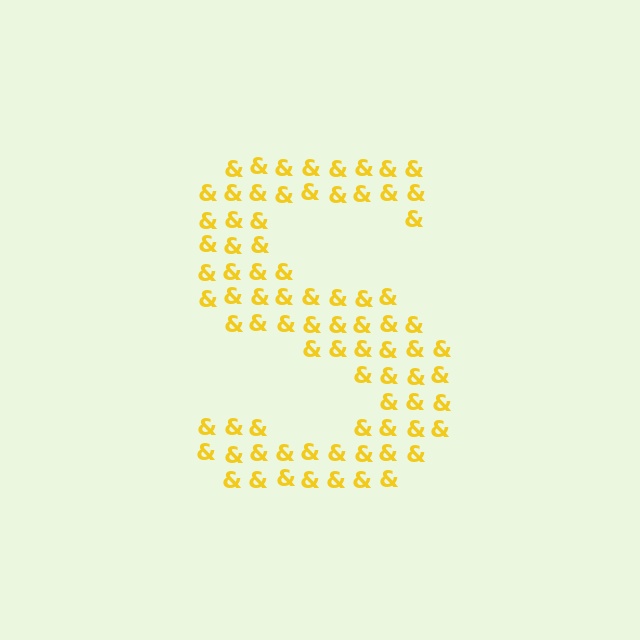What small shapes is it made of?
It is made of small ampersands.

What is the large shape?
The large shape is the letter S.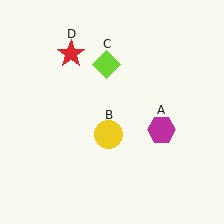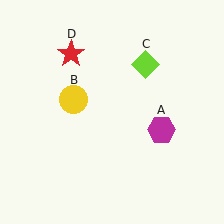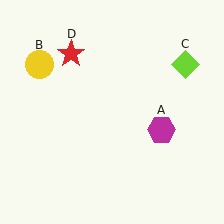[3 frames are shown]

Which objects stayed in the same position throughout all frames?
Magenta hexagon (object A) and red star (object D) remained stationary.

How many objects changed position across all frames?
2 objects changed position: yellow circle (object B), lime diamond (object C).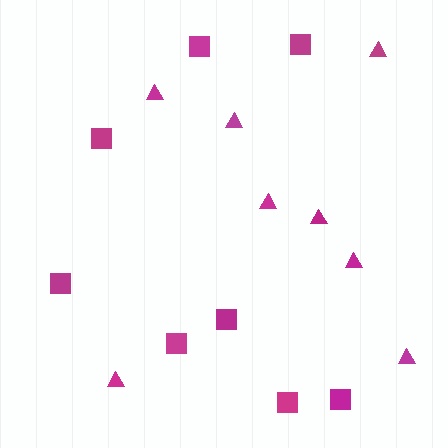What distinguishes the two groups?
There are 2 groups: one group of triangles (8) and one group of squares (8).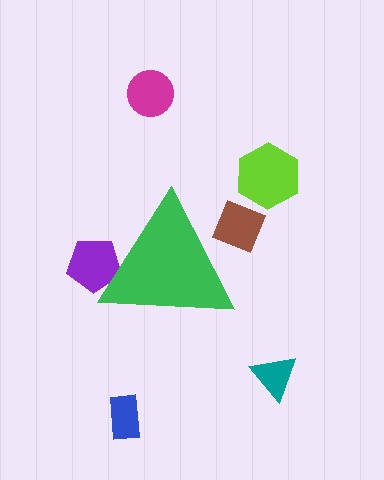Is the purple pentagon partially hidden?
Yes, the purple pentagon is partially hidden behind the green triangle.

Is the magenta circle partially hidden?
No, the magenta circle is fully visible.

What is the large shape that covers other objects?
A green triangle.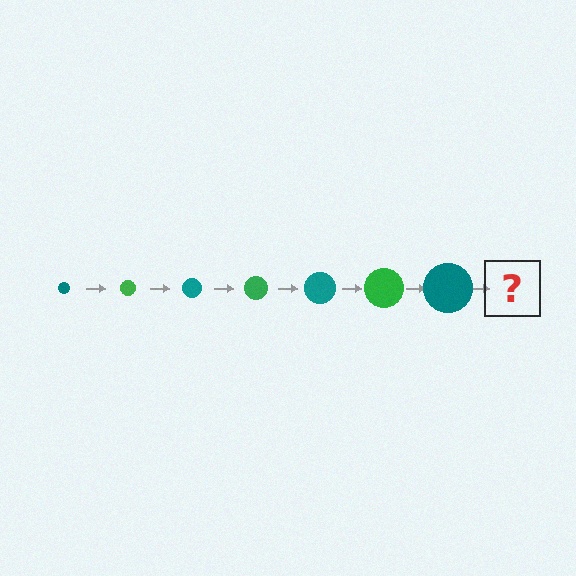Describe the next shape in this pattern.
It should be a green circle, larger than the previous one.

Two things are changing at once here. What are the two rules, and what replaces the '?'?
The two rules are that the circle grows larger each step and the color cycles through teal and green. The '?' should be a green circle, larger than the previous one.